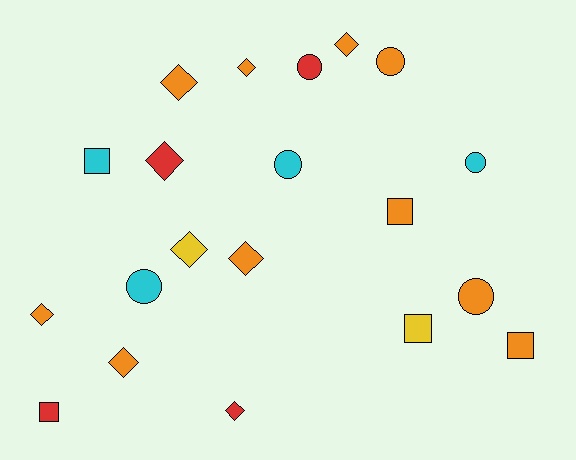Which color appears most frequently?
Orange, with 10 objects.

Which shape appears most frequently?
Diamond, with 9 objects.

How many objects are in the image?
There are 20 objects.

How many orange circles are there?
There are 2 orange circles.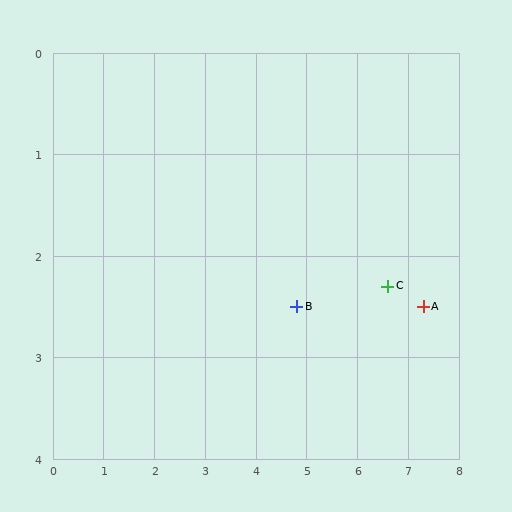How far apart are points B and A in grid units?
Points B and A are about 2.5 grid units apart.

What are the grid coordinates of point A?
Point A is at approximately (7.3, 2.5).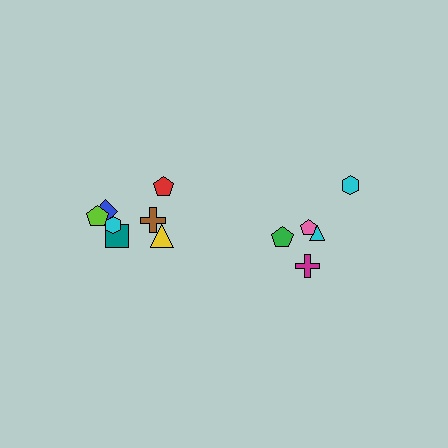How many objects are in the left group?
There are 7 objects.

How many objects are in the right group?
There are 5 objects.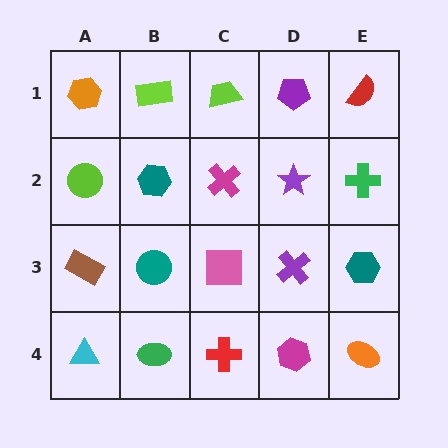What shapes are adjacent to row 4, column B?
A teal circle (row 3, column B), a cyan triangle (row 4, column A), a red cross (row 4, column C).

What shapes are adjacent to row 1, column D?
A purple star (row 2, column D), a lime trapezoid (row 1, column C), a red semicircle (row 1, column E).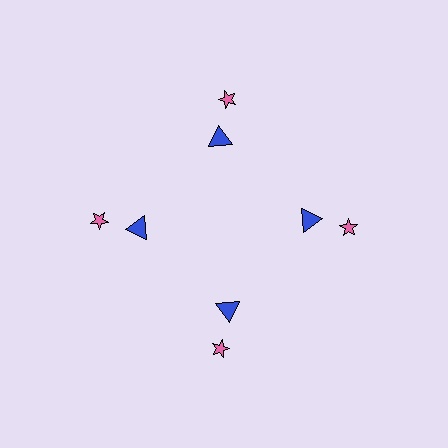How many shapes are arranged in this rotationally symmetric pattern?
There are 8 shapes, arranged in 4 groups of 2.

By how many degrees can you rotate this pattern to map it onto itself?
The pattern maps onto itself every 90 degrees of rotation.